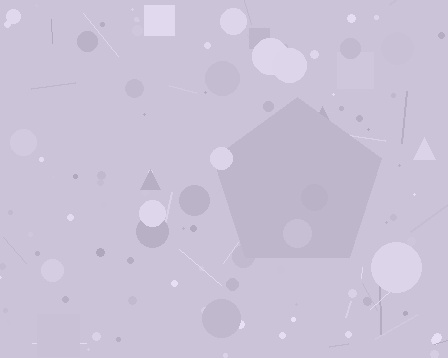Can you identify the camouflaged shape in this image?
The camouflaged shape is a pentagon.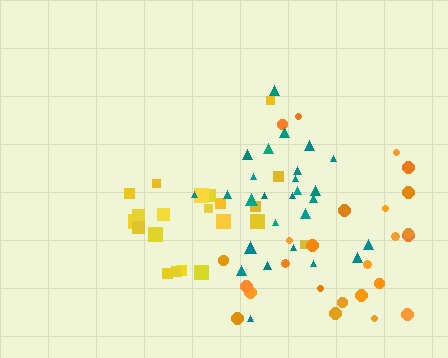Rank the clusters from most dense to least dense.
yellow, teal, orange.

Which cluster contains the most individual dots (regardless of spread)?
Orange (27).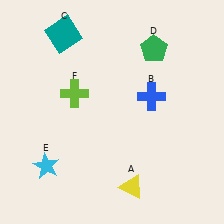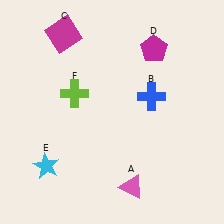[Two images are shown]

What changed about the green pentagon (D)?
In Image 1, D is green. In Image 2, it changed to magenta.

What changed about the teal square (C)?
In Image 1, C is teal. In Image 2, it changed to magenta.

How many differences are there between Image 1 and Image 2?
There are 3 differences between the two images.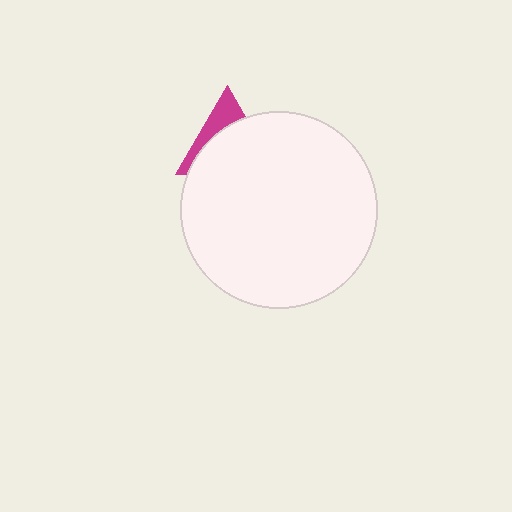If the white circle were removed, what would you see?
You would see the complete magenta triangle.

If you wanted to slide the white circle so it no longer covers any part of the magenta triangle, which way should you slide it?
Slide it down — that is the most direct way to separate the two shapes.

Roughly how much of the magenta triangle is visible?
A small part of it is visible (roughly 32%).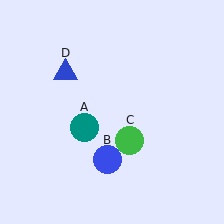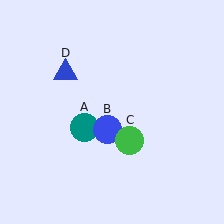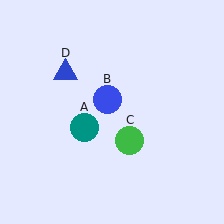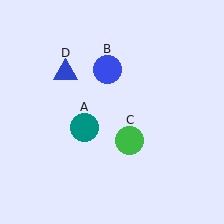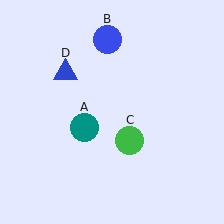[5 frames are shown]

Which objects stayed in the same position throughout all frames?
Teal circle (object A) and green circle (object C) and blue triangle (object D) remained stationary.